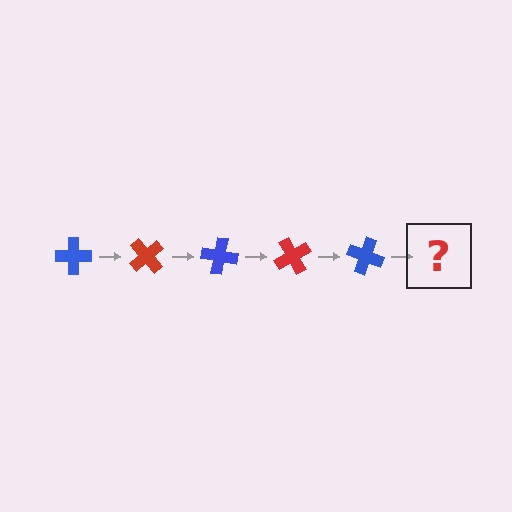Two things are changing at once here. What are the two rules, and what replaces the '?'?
The two rules are that it rotates 50 degrees each step and the color cycles through blue and red. The '?' should be a red cross, rotated 250 degrees from the start.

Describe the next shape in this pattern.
It should be a red cross, rotated 250 degrees from the start.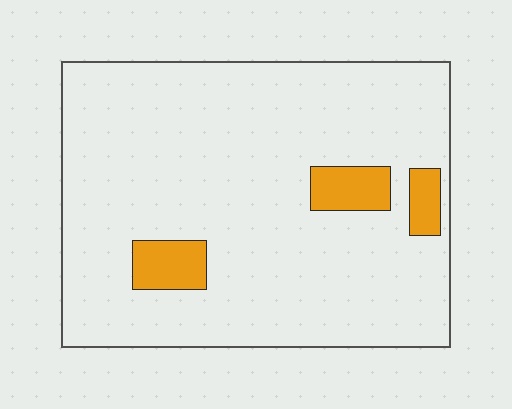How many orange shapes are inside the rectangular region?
3.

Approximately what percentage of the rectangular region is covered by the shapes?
Approximately 10%.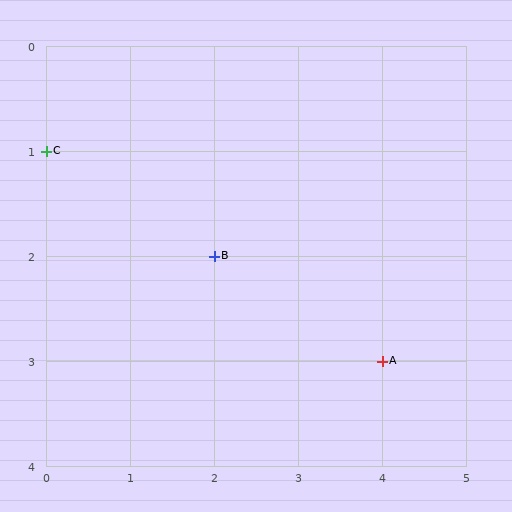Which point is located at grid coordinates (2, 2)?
Point B is at (2, 2).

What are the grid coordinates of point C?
Point C is at grid coordinates (0, 1).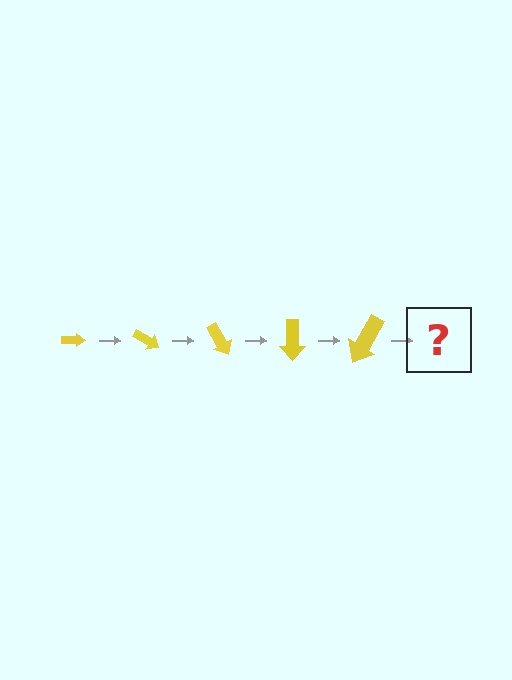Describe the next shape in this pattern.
It should be an arrow, larger than the previous one and rotated 150 degrees from the start.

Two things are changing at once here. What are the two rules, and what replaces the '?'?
The two rules are that the arrow grows larger each step and it rotates 30 degrees each step. The '?' should be an arrow, larger than the previous one and rotated 150 degrees from the start.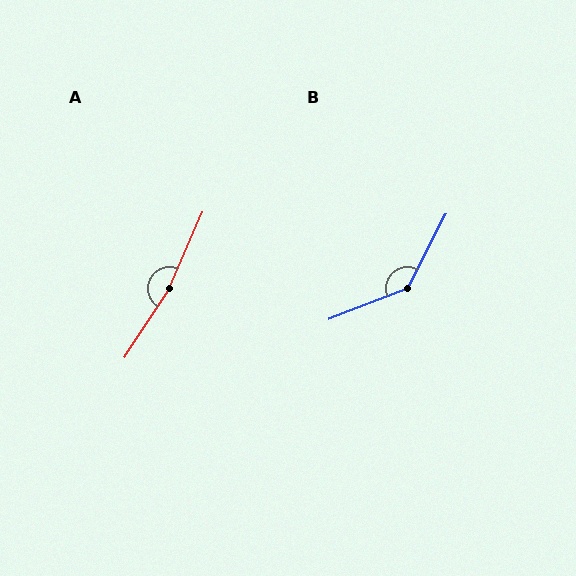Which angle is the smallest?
B, at approximately 138 degrees.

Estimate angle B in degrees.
Approximately 138 degrees.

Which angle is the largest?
A, at approximately 170 degrees.